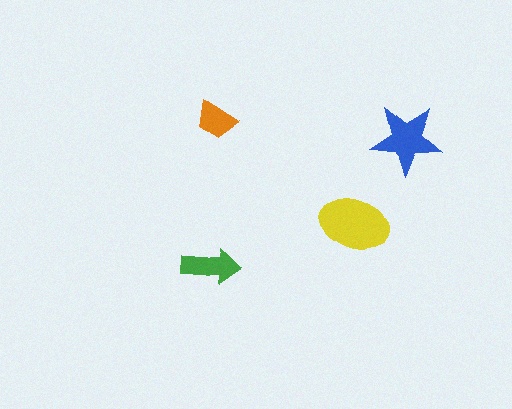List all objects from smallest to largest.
The orange trapezoid, the green arrow, the blue star, the yellow ellipse.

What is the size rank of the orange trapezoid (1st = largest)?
4th.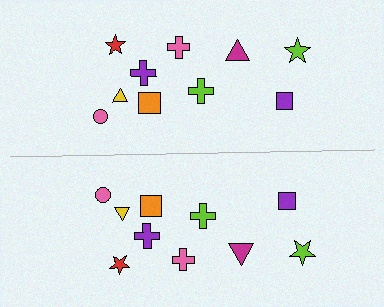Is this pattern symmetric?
Yes, this pattern has bilateral (reflection) symmetry.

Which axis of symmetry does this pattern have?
The pattern has a horizontal axis of symmetry running through the center of the image.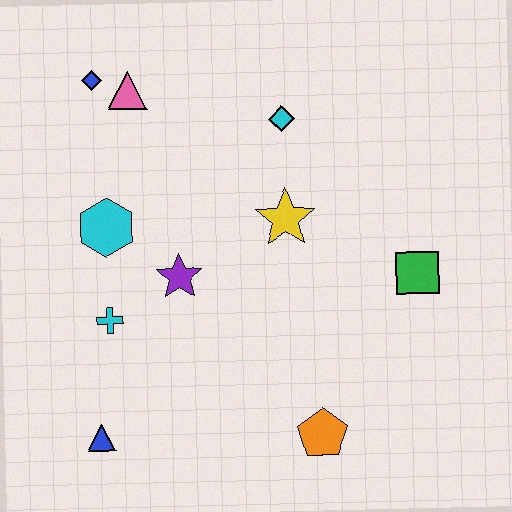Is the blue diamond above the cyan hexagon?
Yes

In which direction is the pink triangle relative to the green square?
The pink triangle is to the left of the green square.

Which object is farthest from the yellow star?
The blue triangle is farthest from the yellow star.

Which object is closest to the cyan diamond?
The yellow star is closest to the cyan diamond.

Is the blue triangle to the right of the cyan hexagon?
No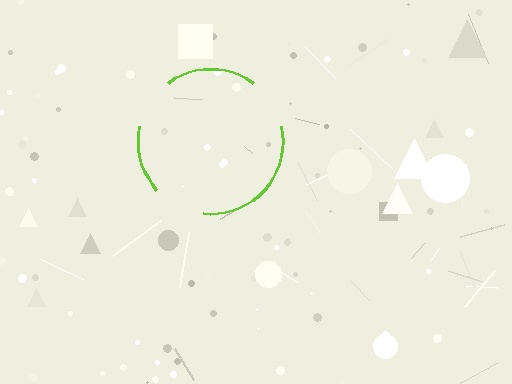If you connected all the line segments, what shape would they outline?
They would outline a circle.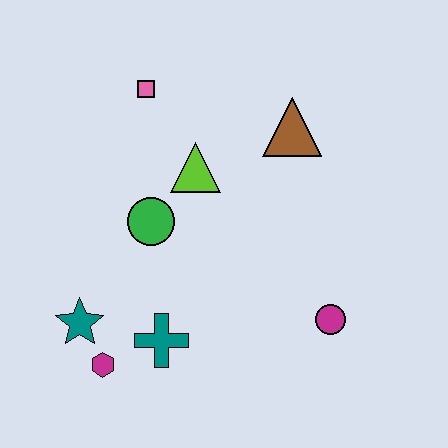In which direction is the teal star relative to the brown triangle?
The teal star is to the left of the brown triangle.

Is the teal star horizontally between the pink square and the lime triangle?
No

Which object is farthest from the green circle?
The magenta circle is farthest from the green circle.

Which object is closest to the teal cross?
The magenta hexagon is closest to the teal cross.